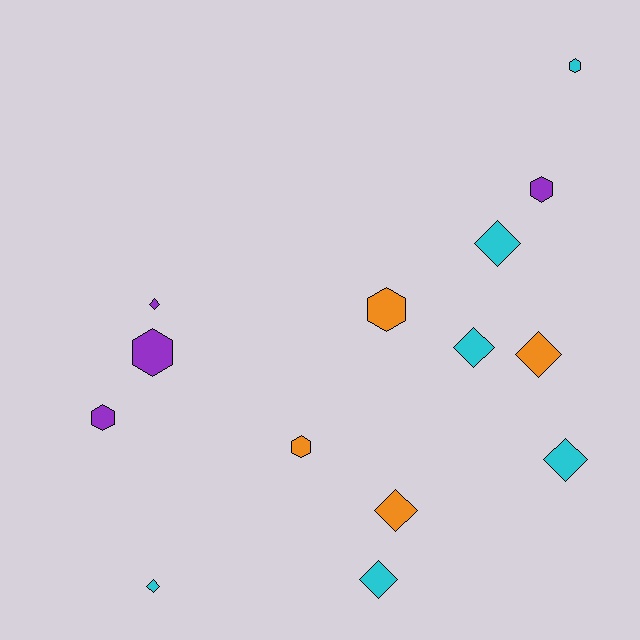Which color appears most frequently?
Cyan, with 6 objects.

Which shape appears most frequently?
Diamond, with 8 objects.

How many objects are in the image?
There are 14 objects.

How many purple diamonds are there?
There is 1 purple diamond.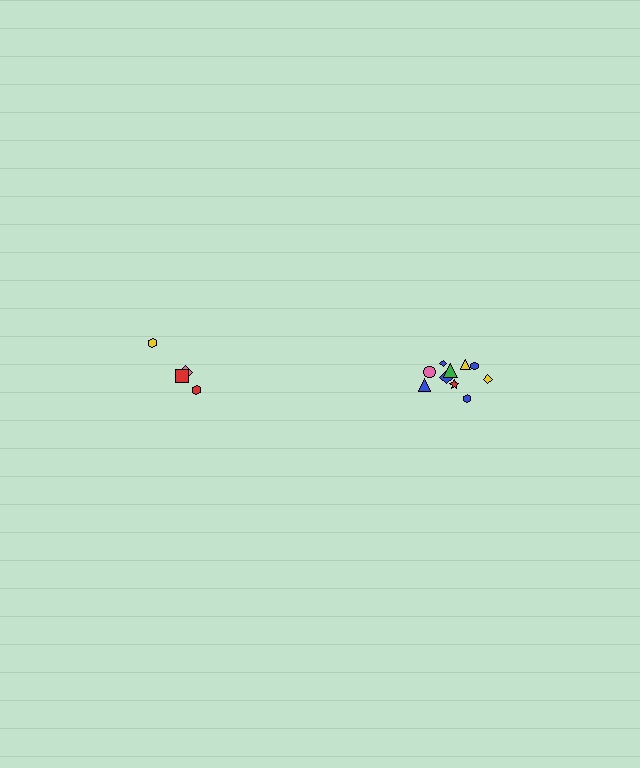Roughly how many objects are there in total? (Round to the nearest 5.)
Roughly 15 objects in total.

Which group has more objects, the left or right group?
The right group.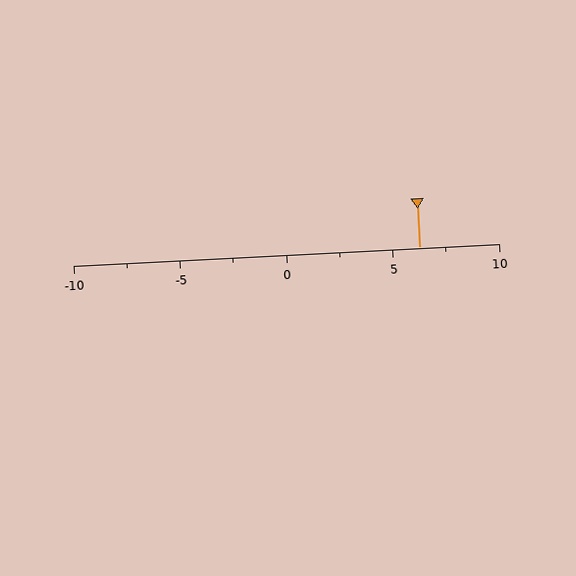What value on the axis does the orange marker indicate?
The marker indicates approximately 6.2.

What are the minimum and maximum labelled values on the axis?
The axis runs from -10 to 10.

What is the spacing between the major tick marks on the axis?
The major ticks are spaced 5 apart.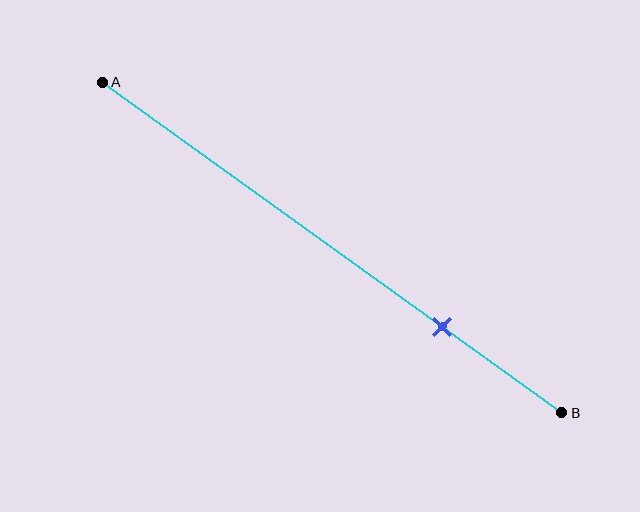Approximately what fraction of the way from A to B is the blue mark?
The blue mark is approximately 75% of the way from A to B.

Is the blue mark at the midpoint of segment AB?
No, the mark is at about 75% from A, not at the 50% midpoint.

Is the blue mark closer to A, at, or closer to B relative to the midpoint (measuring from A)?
The blue mark is closer to point B than the midpoint of segment AB.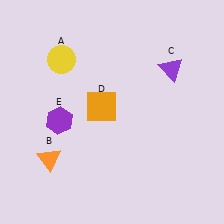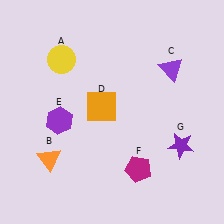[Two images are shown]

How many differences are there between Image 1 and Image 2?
There are 2 differences between the two images.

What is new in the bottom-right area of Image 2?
A magenta pentagon (F) was added in the bottom-right area of Image 2.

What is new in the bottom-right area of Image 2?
A purple star (G) was added in the bottom-right area of Image 2.